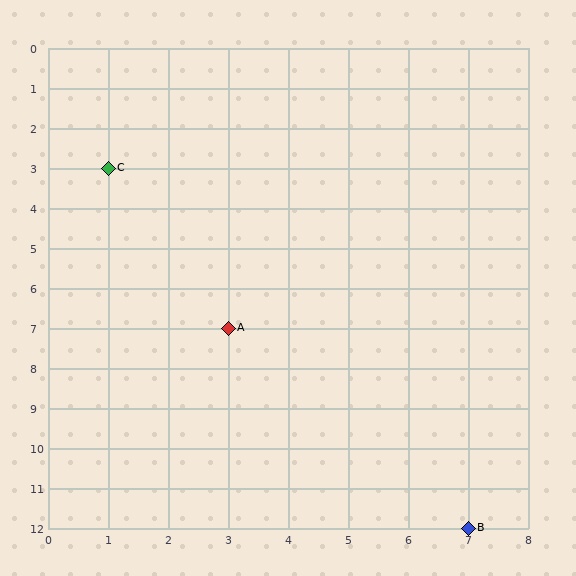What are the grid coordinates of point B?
Point B is at grid coordinates (7, 12).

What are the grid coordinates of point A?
Point A is at grid coordinates (3, 7).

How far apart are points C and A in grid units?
Points C and A are 2 columns and 4 rows apart (about 4.5 grid units diagonally).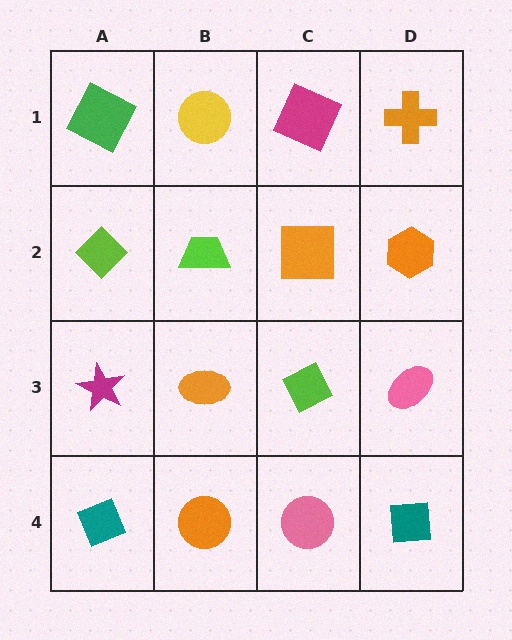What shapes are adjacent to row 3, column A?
A lime diamond (row 2, column A), a teal diamond (row 4, column A), an orange ellipse (row 3, column B).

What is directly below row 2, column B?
An orange ellipse.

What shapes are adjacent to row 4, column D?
A pink ellipse (row 3, column D), a pink circle (row 4, column C).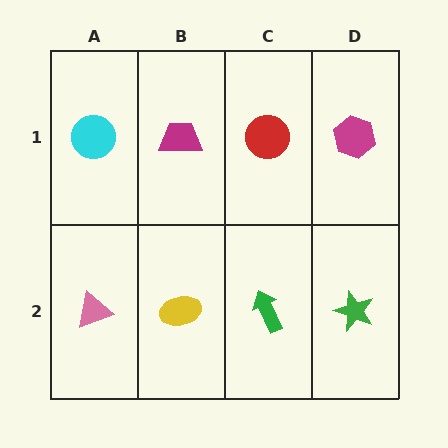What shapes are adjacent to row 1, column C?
A green arrow (row 2, column C), a magenta trapezoid (row 1, column B), a magenta hexagon (row 1, column D).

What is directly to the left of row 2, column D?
A green arrow.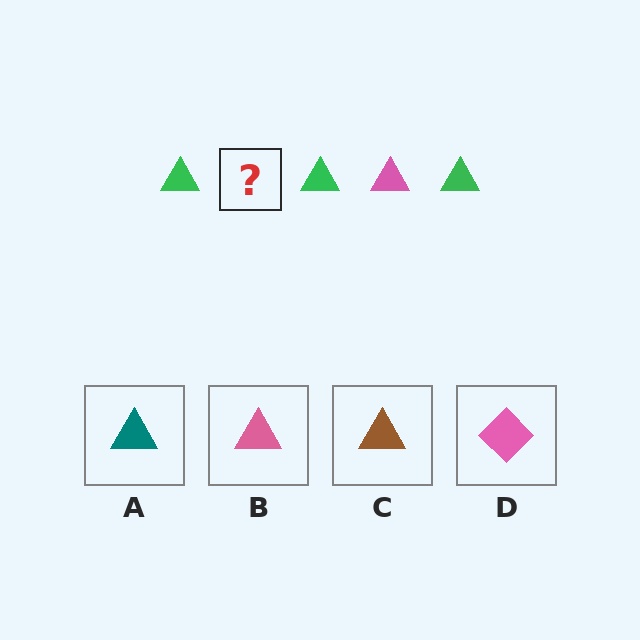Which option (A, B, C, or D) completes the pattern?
B.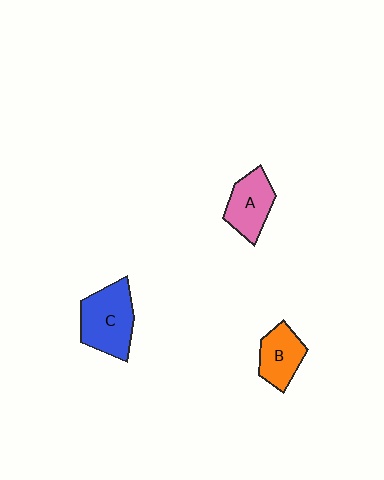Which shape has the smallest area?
Shape B (orange).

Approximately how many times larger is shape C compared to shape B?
Approximately 1.5 times.